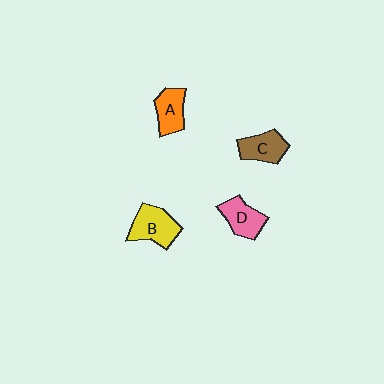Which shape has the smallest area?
Shape A (orange).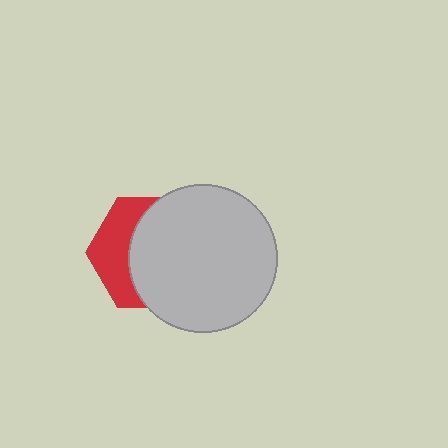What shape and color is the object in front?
The object in front is a light gray circle.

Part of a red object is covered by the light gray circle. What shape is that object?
It is a hexagon.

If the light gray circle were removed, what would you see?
You would see the complete red hexagon.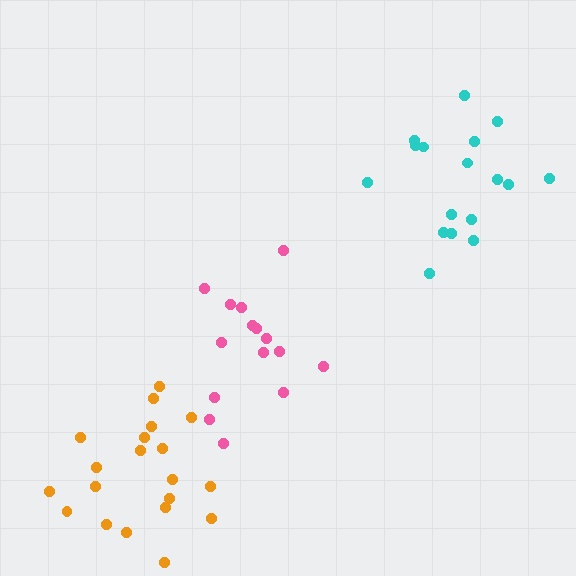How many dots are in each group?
Group 1: 20 dots, Group 2: 15 dots, Group 3: 17 dots (52 total).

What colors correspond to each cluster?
The clusters are colored: orange, pink, cyan.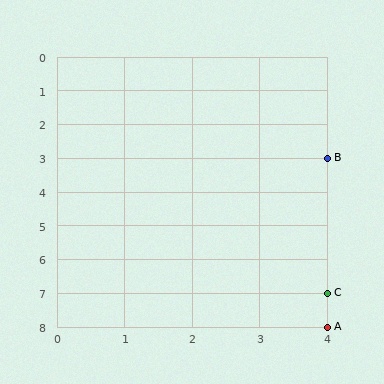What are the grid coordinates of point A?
Point A is at grid coordinates (4, 8).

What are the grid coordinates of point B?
Point B is at grid coordinates (4, 3).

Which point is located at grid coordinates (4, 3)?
Point B is at (4, 3).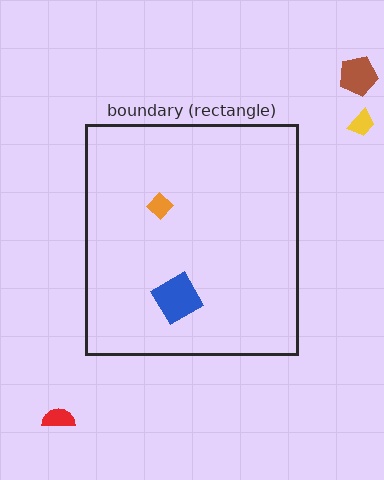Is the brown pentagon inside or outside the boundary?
Outside.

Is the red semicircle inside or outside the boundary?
Outside.